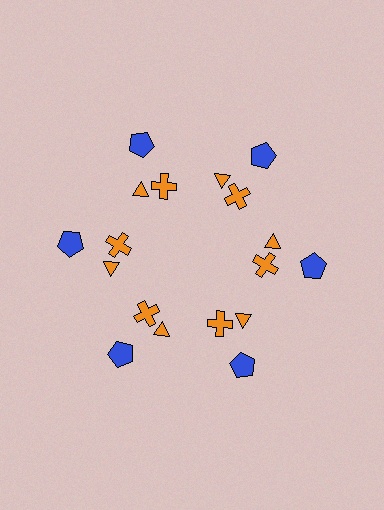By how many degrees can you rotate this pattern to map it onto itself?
The pattern maps onto itself every 60 degrees of rotation.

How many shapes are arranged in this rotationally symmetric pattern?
There are 18 shapes, arranged in 6 groups of 3.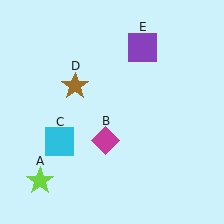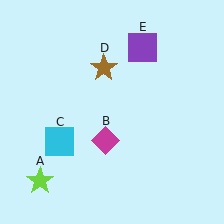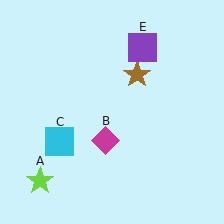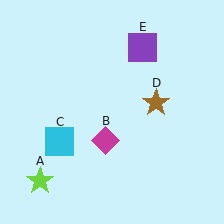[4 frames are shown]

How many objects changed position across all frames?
1 object changed position: brown star (object D).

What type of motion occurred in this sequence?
The brown star (object D) rotated clockwise around the center of the scene.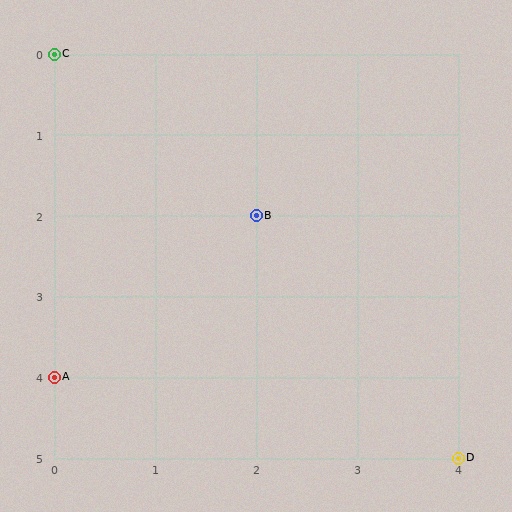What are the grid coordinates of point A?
Point A is at grid coordinates (0, 4).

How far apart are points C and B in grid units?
Points C and B are 2 columns and 2 rows apart (about 2.8 grid units diagonally).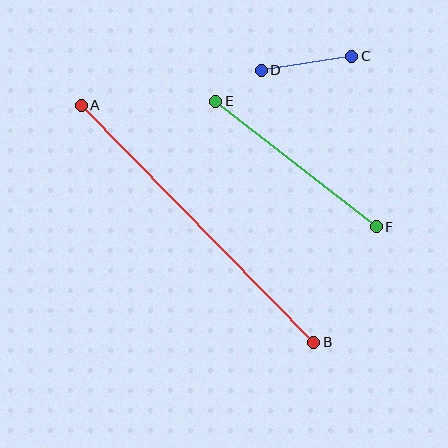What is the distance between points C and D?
The distance is approximately 92 pixels.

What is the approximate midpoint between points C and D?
The midpoint is at approximately (307, 63) pixels.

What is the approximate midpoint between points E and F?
The midpoint is at approximately (296, 164) pixels.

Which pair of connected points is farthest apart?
Points A and B are farthest apart.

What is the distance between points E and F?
The distance is approximately 204 pixels.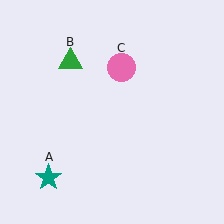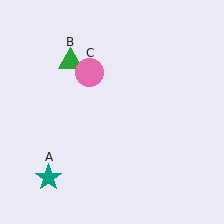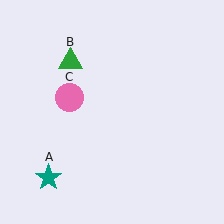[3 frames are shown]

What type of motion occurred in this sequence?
The pink circle (object C) rotated counterclockwise around the center of the scene.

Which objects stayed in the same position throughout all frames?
Teal star (object A) and green triangle (object B) remained stationary.